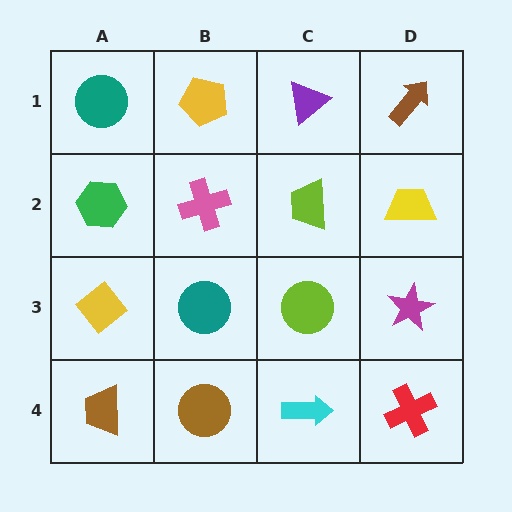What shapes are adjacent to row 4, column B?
A teal circle (row 3, column B), a brown trapezoid (row 4, column A), a cyan arrow (row 4, column C).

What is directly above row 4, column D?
A magenta star.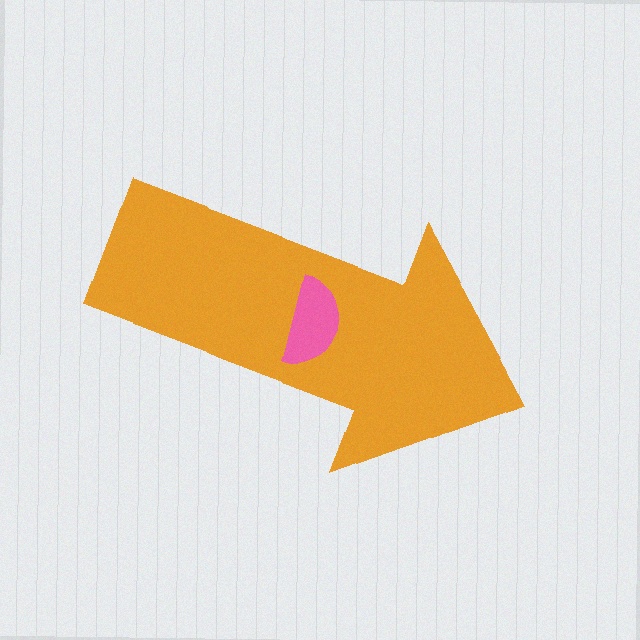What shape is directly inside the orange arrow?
The pink semicircle.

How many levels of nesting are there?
2.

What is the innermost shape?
The pink semicircle.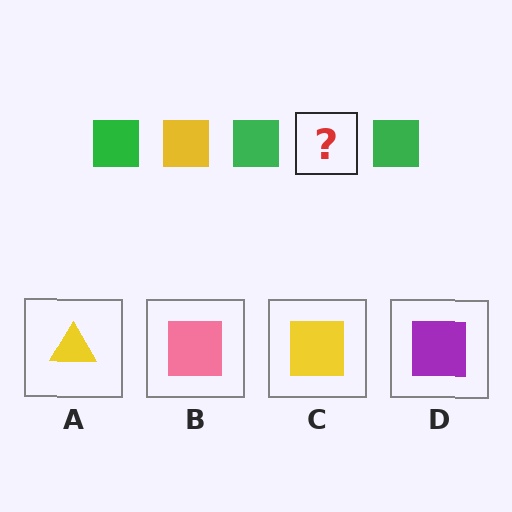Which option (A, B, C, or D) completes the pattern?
C.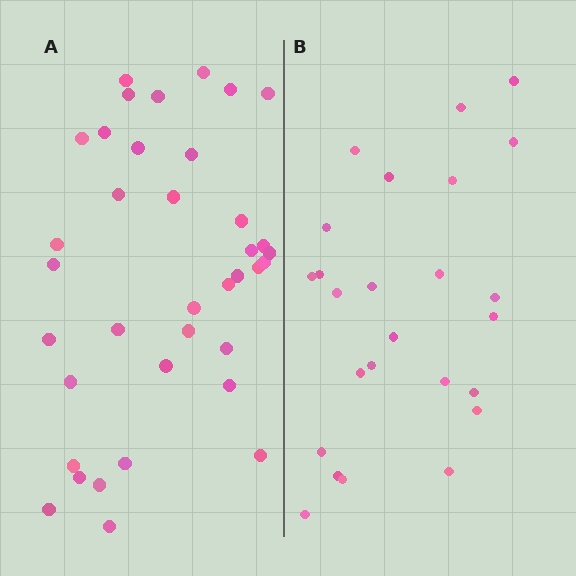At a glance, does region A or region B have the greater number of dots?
Region A (the left region) has more dots.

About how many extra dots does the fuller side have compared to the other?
Region A has roughly 12 or so more dots than region B.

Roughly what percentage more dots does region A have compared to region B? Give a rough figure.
About 50% more.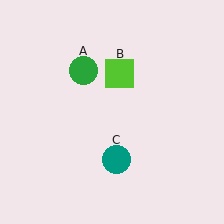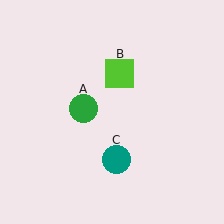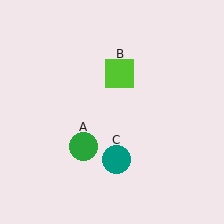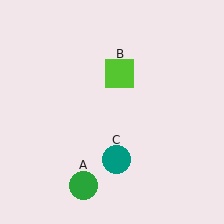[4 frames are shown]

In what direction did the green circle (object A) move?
The green circle (object A) moved down.